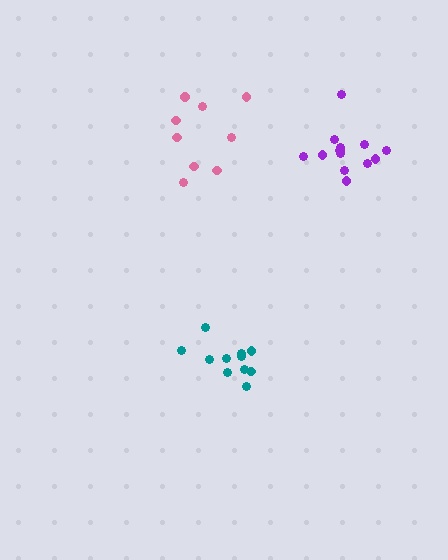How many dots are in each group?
Group 1: 11 dots, Group 2: 13 dots, Group 3: 9 dots (33 total).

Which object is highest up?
The pink cluster is topmost.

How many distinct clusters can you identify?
There are 3 distinct clusters.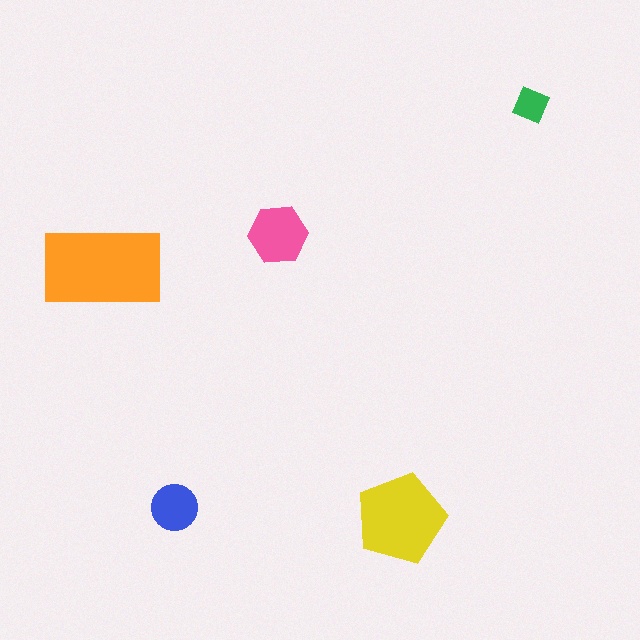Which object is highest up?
The green square is topmost.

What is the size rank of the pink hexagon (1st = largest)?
3rd.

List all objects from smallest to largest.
The green square, the blue circle, the pink hexagon, the yellow pentagon, the orange rectangle.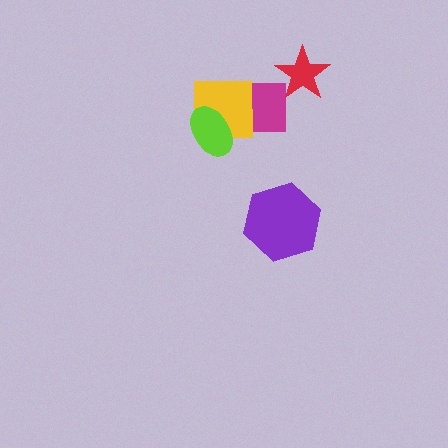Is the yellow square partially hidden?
Yes, it is partially covered by another shape.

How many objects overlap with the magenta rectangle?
2 objects overlap with the magenta rectangle.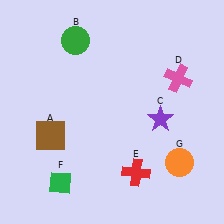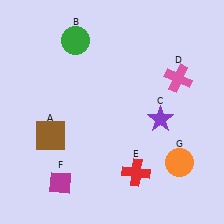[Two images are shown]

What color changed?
The diamond (F) changed from green in Image 1 to magenta in Image 2.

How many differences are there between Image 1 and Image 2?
There is 1 difference between the two images.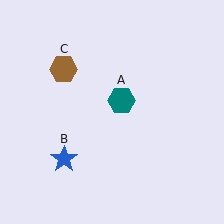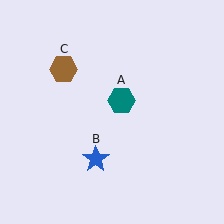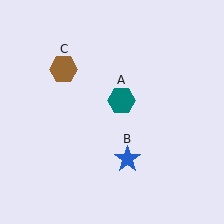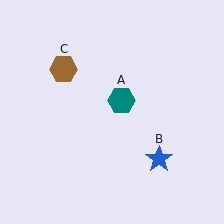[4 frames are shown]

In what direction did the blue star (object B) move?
The blue star (object B) moved right.